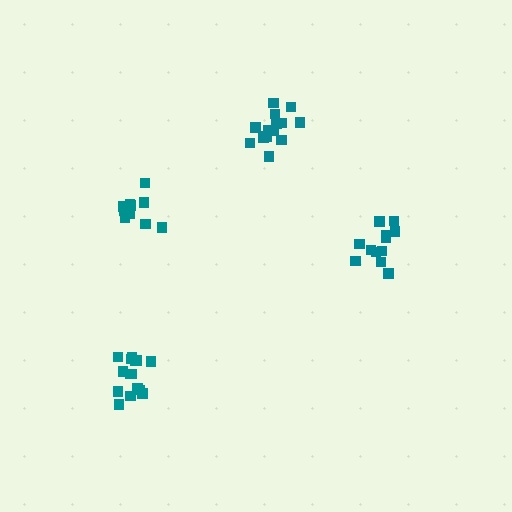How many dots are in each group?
Group 1: 14 dots, Group 2: 10 dots, Group 3: 12 dots, Group 4: 15 dots (51 total).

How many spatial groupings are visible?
There are 4 spatial groupings.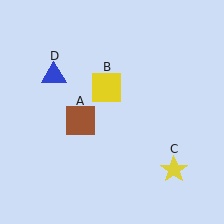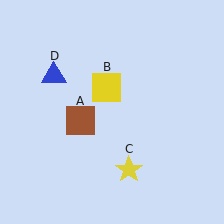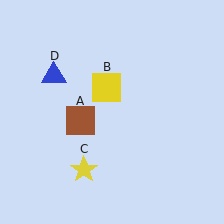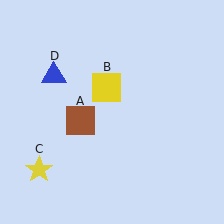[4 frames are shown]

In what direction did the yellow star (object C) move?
The yellow star (object C) moved left.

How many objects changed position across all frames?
1 object changed position: yellow star (object C).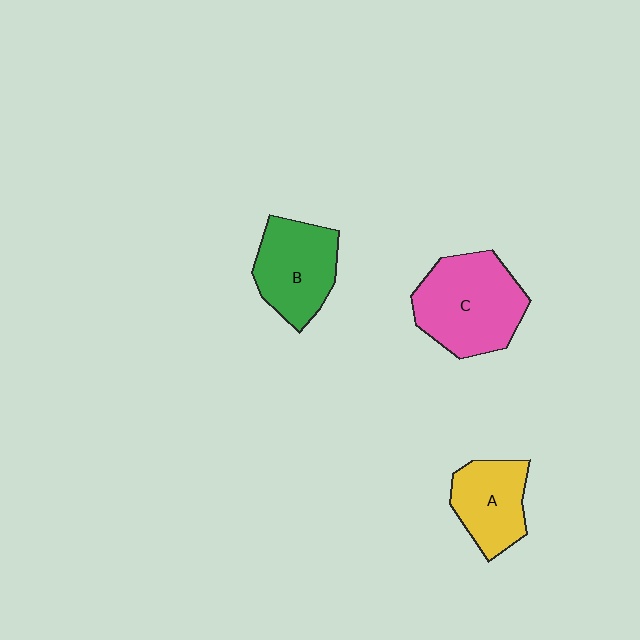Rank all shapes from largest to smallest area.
From largest to smallest: C (pink), B (green), A (yellow).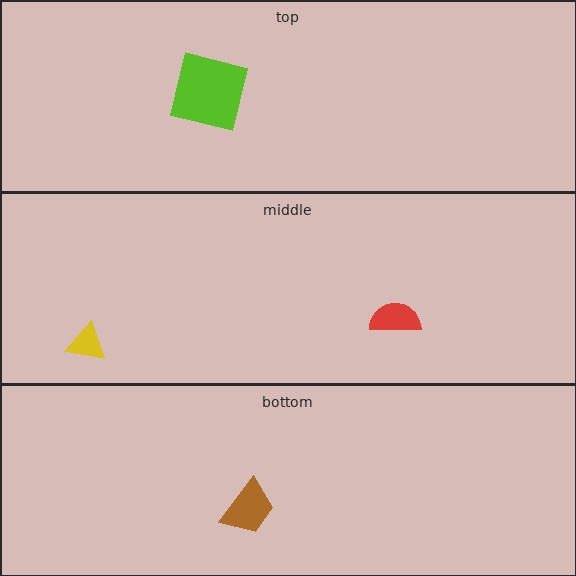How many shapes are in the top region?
1.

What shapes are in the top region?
The lime square.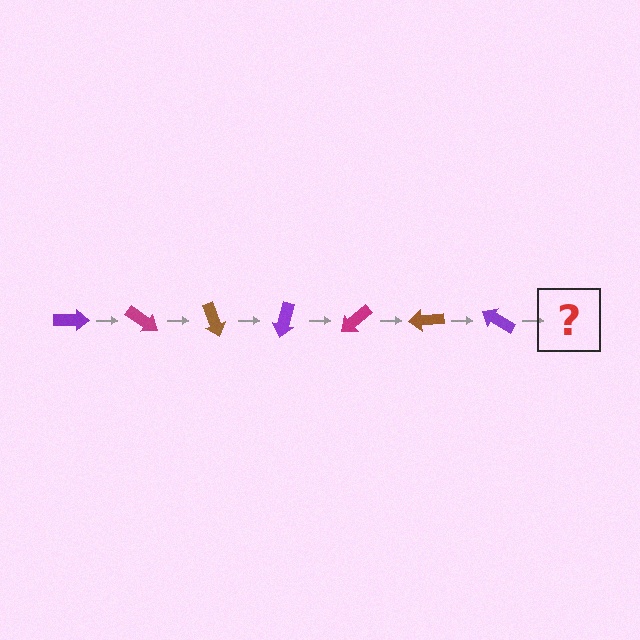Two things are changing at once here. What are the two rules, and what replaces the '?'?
The two rules are that it rotates 35 degrees each step and the color cycles through purple, magenta, and brown. The '?' should be a magenta arrow, rotated 245 degrees from the start.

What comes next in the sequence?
The next element should be a magenta arrow, rotated 245 degrees from the start.